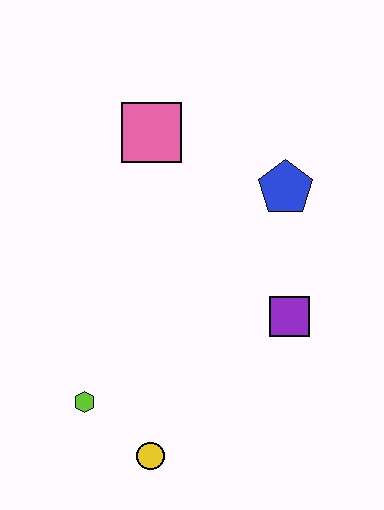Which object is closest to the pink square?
The blue pentagon is closest to the pink square.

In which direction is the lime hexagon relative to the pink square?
The lime hexagon is below the pink square.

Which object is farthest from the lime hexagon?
The blue pentagon is farthest from the lime hexagon.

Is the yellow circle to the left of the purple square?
Yes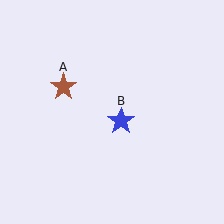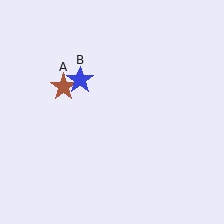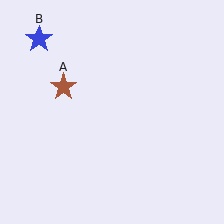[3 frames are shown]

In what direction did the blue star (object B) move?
The blue star (object B) moved up and to the left.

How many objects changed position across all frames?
1 object changed position: blue star (object B).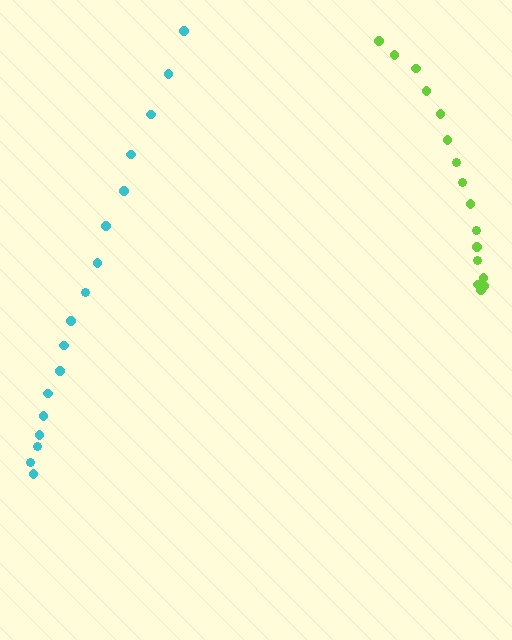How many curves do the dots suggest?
There are 2 distinct paths.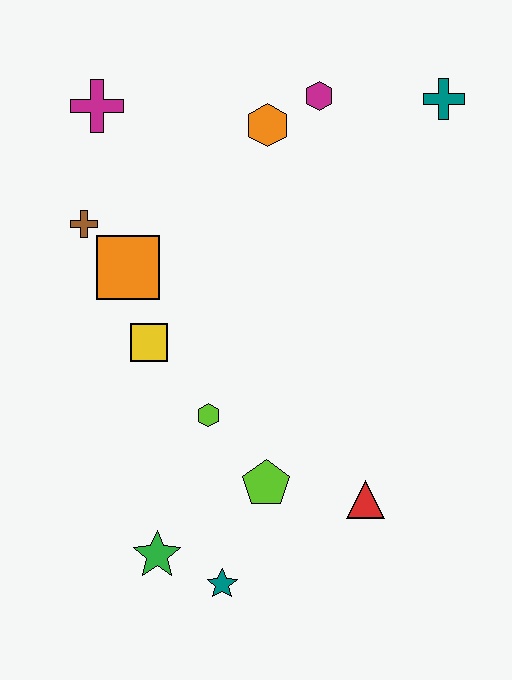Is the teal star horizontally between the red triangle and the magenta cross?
Yes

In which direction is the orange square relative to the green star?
The orange square is above the green star.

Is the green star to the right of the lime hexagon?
No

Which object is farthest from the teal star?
The teal cross is farthest from the teal star.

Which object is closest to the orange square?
The brown cross is closest to the orange square.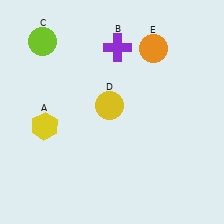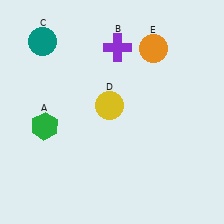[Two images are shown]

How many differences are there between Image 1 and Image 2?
There are 2 differences between the two images.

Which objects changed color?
A changed from yellow to green. C changed from lime to teal.